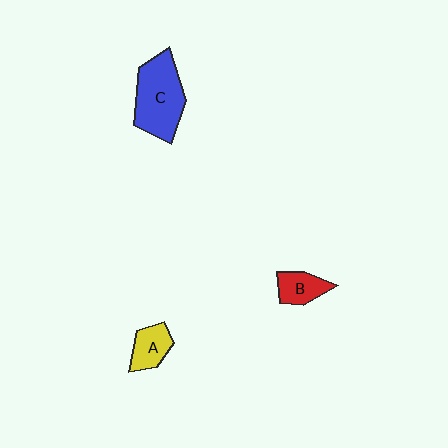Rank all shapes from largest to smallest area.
From largest to smallest: C (blue), A (yellow), B (red).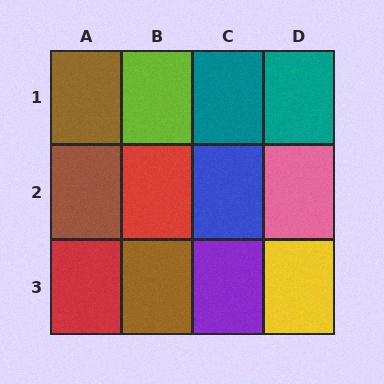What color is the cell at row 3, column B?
Brown.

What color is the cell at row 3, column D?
Yellow.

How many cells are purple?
1 cell is purple.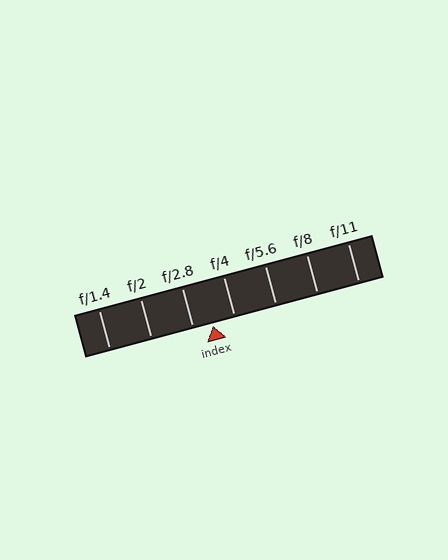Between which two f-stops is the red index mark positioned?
The index mark is between f/2.8 and f/4.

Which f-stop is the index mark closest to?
The index mark is closest to f/2.8.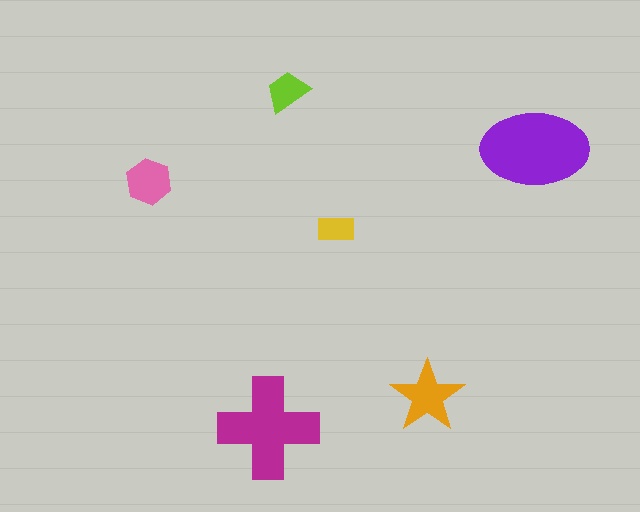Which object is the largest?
The purple ellipse.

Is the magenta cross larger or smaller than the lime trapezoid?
Larger.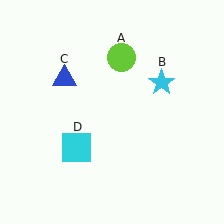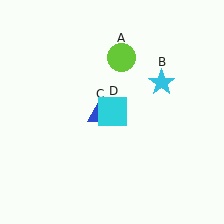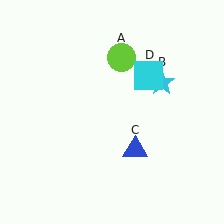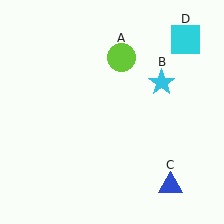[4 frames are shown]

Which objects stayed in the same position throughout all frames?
Lime circle (object A) and cyan star (object B) remained stationary.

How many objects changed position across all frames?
2 objects changed position: blue triangle (object C), cyan square (object D).